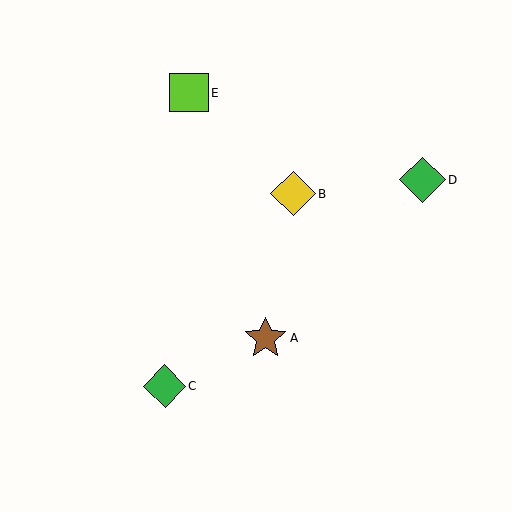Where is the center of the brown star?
The center of the brown star is at (266, 338).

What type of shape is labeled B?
Shape B is a yellow diamond.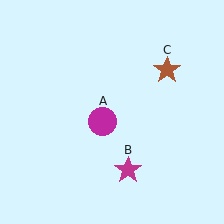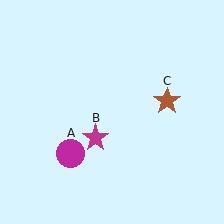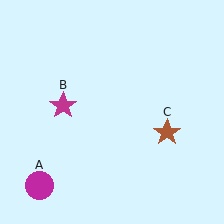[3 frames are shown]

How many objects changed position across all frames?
3 objects changed position: magenta circle (object A), magenta star (object B), brown star (object C).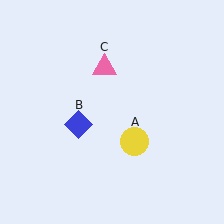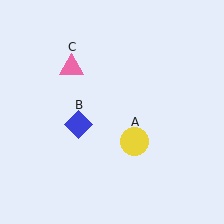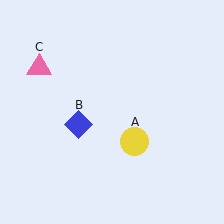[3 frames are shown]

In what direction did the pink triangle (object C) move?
The pink triangle (object C) moved left.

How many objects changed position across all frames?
1 object changed position: pink triangle (object C).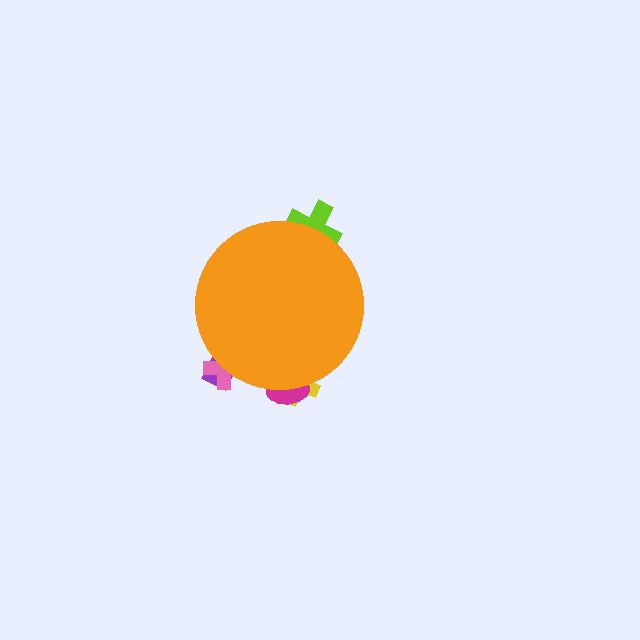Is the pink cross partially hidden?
Yes, the pink cross is partially hidden behind the orange circle.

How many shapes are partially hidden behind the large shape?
5 shapes are partially hidden.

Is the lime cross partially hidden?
Yes, the lime cross is partially hidden behind the orange circle.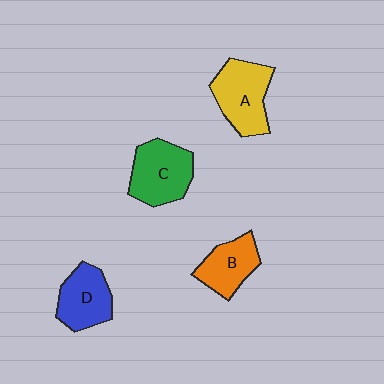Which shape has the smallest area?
Shape B (orange).